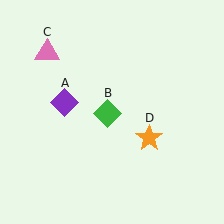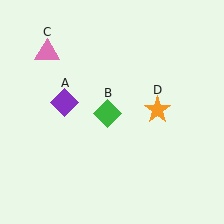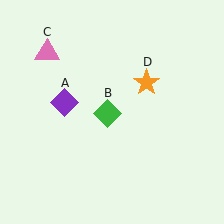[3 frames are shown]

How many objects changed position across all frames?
1 object changed position: orange star (object D).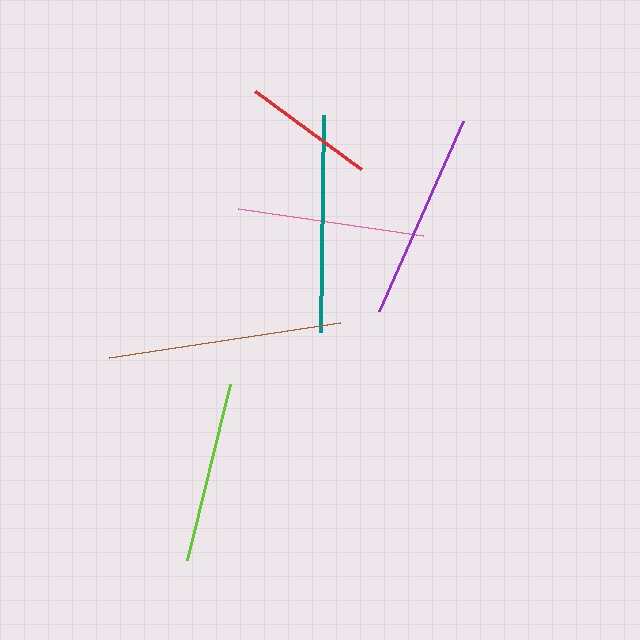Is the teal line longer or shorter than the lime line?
The teal line is longer than the lime line.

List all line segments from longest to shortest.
From longest to shortest: brown, teal, purple, pink, lime, red.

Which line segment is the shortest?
The red line is the shortest at approximately 132 pixels.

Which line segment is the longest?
The brown line is the longest at approximately 234 pixels.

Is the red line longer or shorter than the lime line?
The lime line is longer than the red line.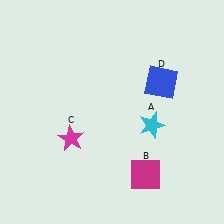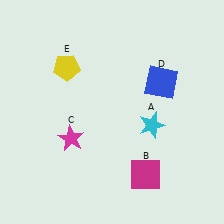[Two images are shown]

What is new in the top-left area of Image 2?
A yellow pentagon (E) was added in the top-left area of Image 2.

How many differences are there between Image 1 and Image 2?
There is 1 difference between the two images.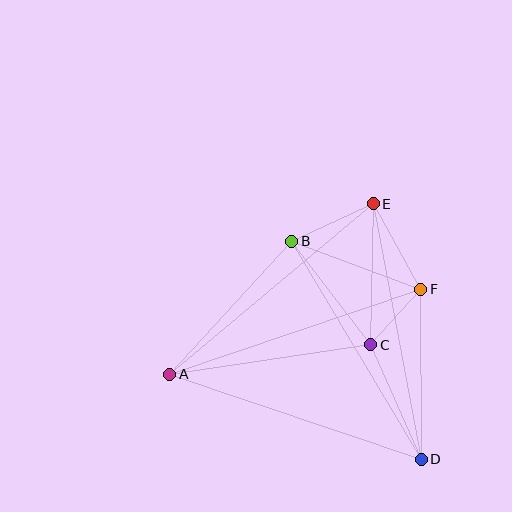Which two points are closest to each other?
Points C and F are closest to each other.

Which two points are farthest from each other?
Points A and D are farthest from each other.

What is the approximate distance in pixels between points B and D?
The distance between B and D is approximately 254 pixels.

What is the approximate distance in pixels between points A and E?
The distance between A and E is approximately 265 pixels.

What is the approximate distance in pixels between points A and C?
The distance between A and C is approximately 203 pixels.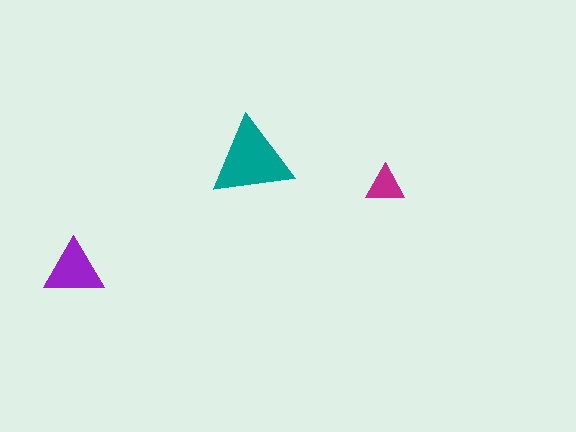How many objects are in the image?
There are 3 objects in the image.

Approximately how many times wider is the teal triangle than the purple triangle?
About 1.5 times wider.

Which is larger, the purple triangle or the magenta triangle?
The purple one.